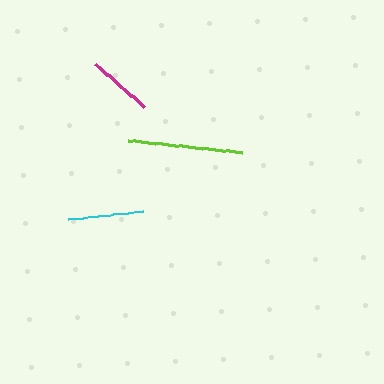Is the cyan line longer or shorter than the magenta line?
The cyan line is longer than the magenta line.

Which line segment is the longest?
The lime line is the longest at approximately 116 pixels.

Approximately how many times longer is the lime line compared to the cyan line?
The lime line is approximately 1.6 times the length of the cyan line.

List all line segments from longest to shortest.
From longest to shortest: lime, cyan, magenta.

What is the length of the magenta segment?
The magenta segment is approximately 66 pixels long.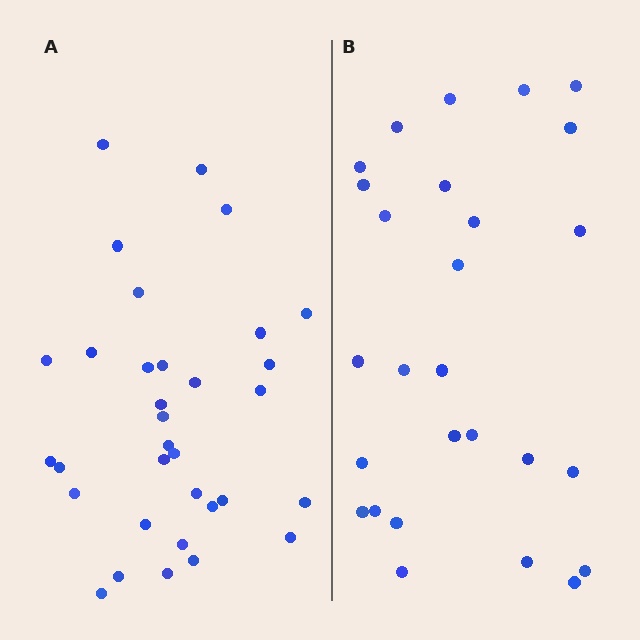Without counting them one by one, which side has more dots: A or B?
Region A (the left region) has more dots.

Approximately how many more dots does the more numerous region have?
Region A has about 6 more dots than region B.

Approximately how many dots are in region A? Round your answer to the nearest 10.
About 30 dots. (The exact count is 33, which rounds to 30.)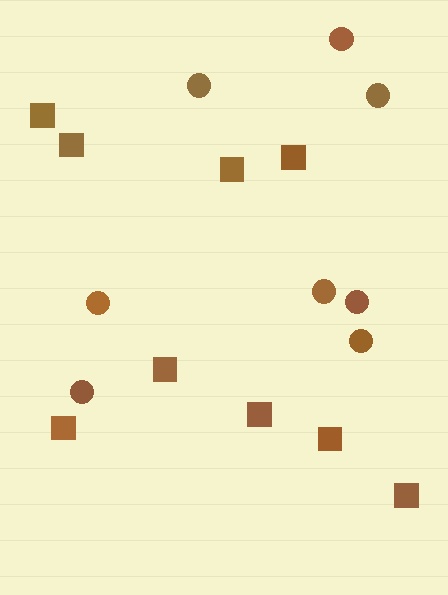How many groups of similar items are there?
There are 2 groups: one group of squares (9) and one group of circles (8).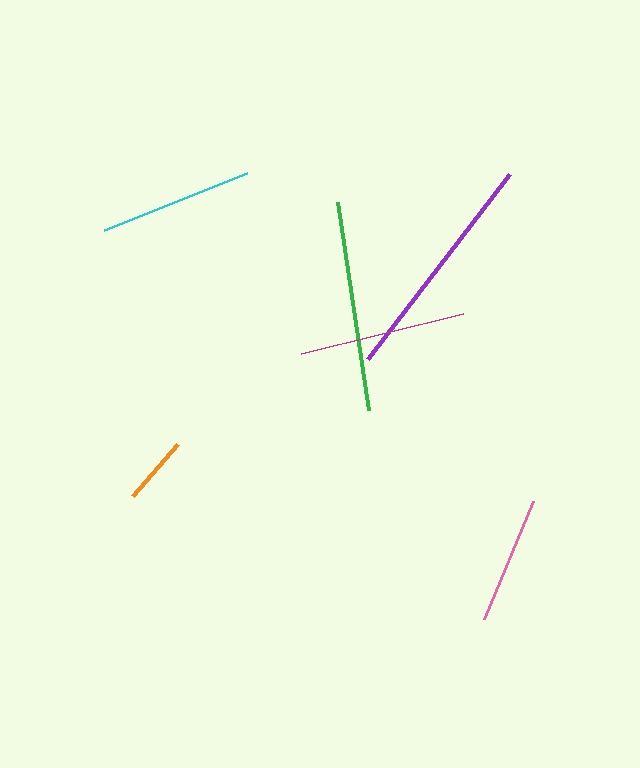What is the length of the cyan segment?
The cyan segment is approximately 154 pixels long.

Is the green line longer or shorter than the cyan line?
The green line is longer than the cyan line.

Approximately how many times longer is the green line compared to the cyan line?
The green line is approximately 1.4 times the length of the cyan line.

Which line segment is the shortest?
The orange line is the shortest at approximately 69 pixels.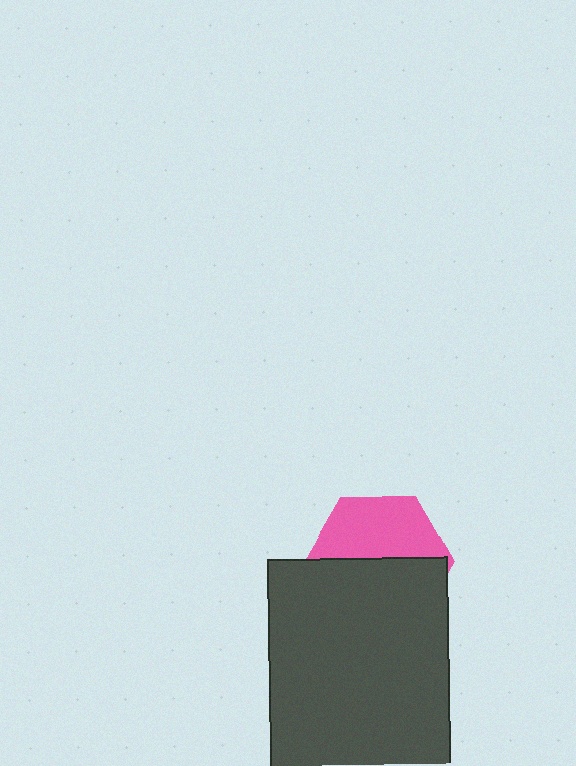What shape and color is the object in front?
The object in front is a dark gray rectangle.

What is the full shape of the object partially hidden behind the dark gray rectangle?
The partially hidden object is a pink hexagon.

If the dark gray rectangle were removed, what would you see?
You would see the complete pink hexagon.